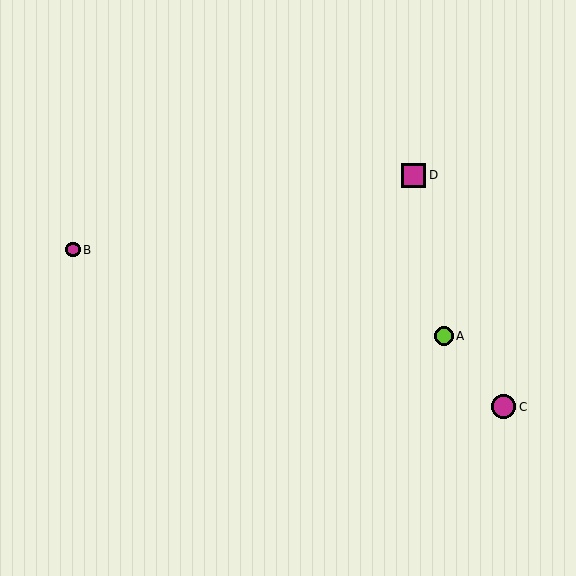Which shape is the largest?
The magenta square (labeled D) is the largest.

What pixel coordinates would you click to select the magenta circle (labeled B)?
Click at (73, 250) to select the magenta circle B.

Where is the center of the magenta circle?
The center of the magenta circle is at (504, 407).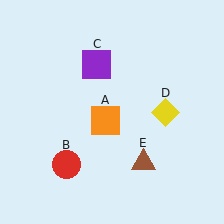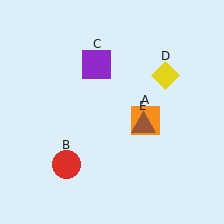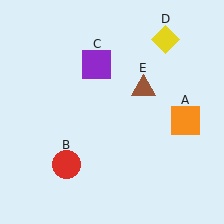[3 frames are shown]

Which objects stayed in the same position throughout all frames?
Red circle (object B) and purple square (object C) remained stationary.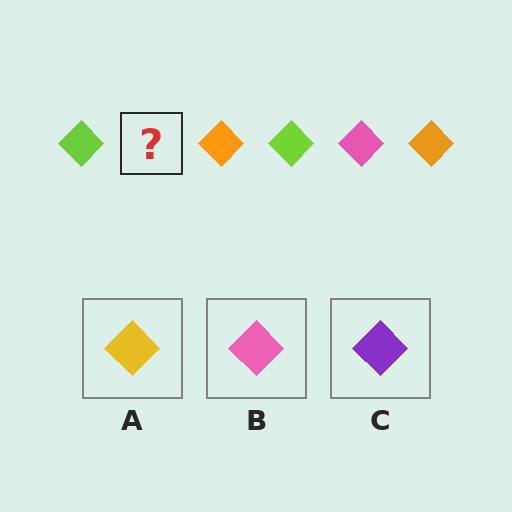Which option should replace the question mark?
Option B.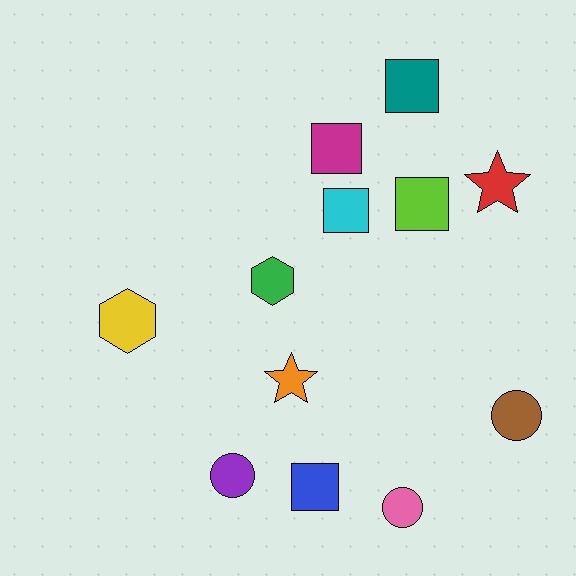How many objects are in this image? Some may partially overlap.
There are 12 objects.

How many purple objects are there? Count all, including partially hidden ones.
There is 1 purple object.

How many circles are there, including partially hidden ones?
There are 3 circles.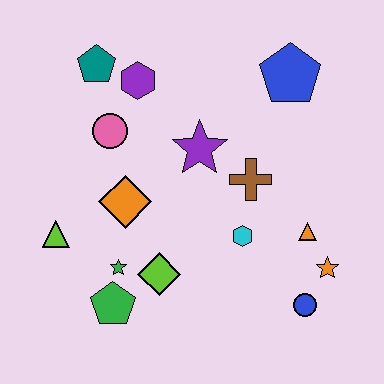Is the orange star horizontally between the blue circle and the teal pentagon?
No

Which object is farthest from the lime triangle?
The blue pentagon is farthest from the lime triangle.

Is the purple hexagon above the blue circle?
Yes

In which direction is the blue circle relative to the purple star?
The blue circle is below the purple star.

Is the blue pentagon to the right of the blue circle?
No